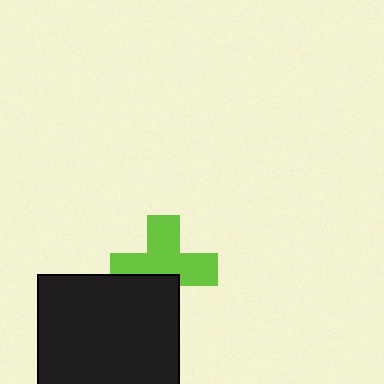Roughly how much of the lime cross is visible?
Most of it is visible (roughly 65%).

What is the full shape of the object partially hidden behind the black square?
The partially hidden object is a lime cross.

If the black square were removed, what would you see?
You would see the complete lime cross.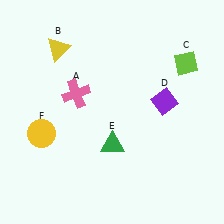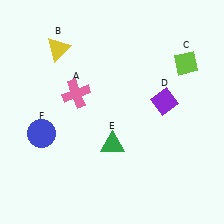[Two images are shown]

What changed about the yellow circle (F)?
In Image 1, F is yellow. In Image 2, it changed to blue.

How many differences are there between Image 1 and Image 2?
There is 1 difference between the two images.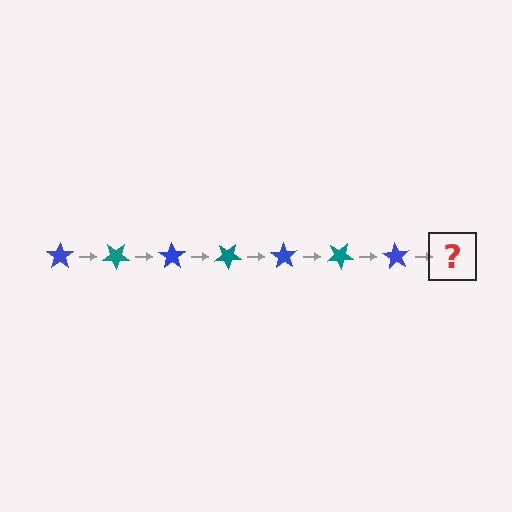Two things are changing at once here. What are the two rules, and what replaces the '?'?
The two rules are that it rotates 35 degrees each step and the color cycles through blue and teal. The '?' should be a teal star, rotated 245 degrees from the start.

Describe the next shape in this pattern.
It should be a teal star, rotated 245 degrees from the start.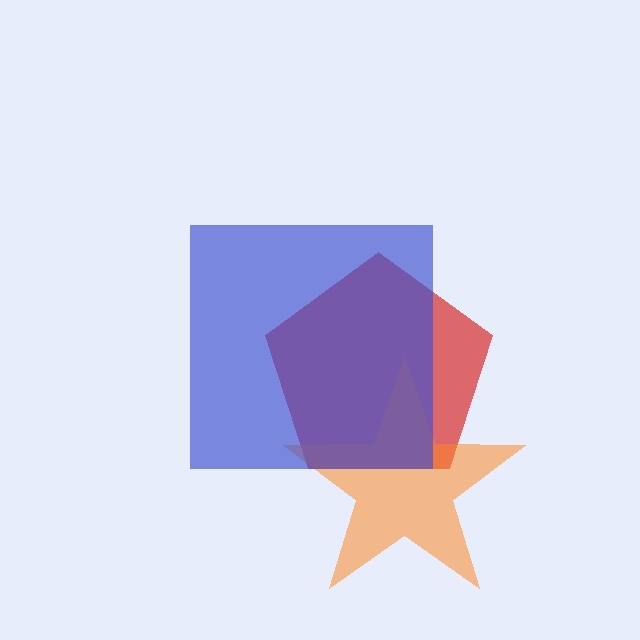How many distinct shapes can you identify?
There are 3 distinct shapes: a red pentagon, an orange star, a blue square.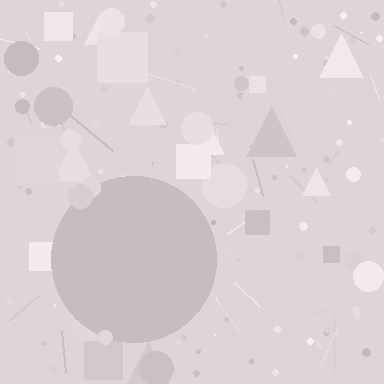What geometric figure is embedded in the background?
A circle is embedded in the background.